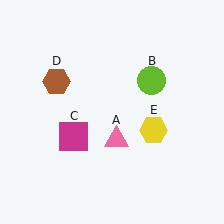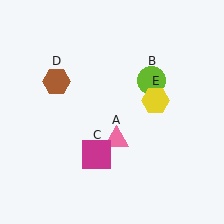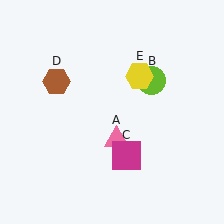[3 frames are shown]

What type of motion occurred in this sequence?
The magenta square (object C), yellow hexagon (object E) rotated counterclockwise around the center of the scene.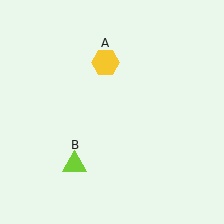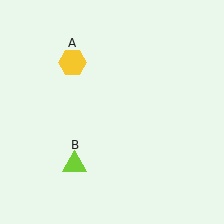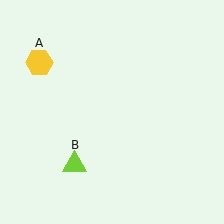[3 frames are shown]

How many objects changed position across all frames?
1 object changed position: yellow hexagon (object A).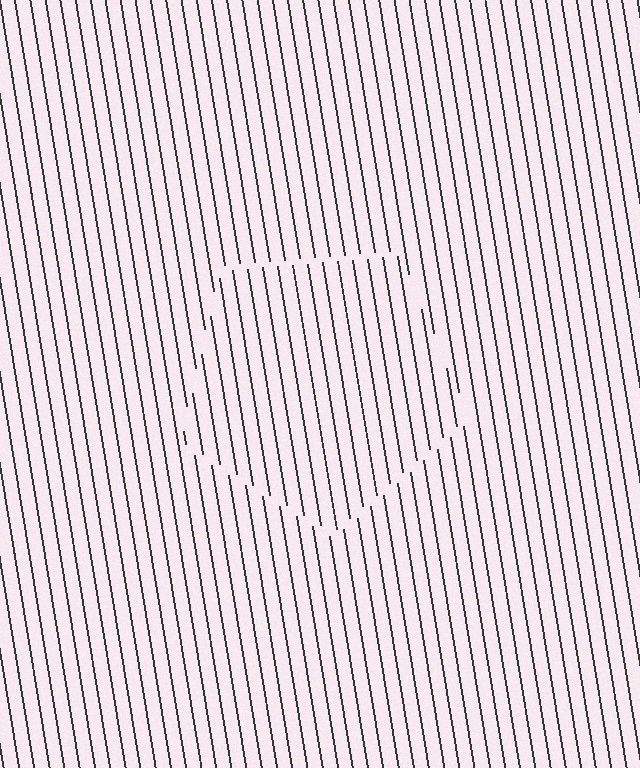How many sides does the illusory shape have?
5 sides — the line-ends trace a pentagon.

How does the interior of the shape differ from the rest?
The interior of the shape contains the same grating, shifted by half a period — the contour is defined by the phase discontinuity where line-ends from the inner and outer gratings abut.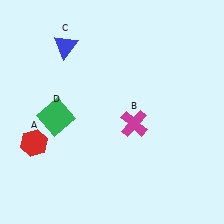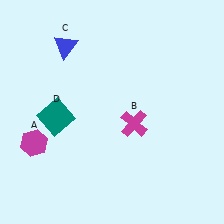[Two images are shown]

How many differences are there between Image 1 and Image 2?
There are 2 differences between the two images.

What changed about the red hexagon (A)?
In Image 1, A is red. In Image 2, it changed to magenta.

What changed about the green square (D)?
In Image 1, D is green. In Image 2, it changed to teal.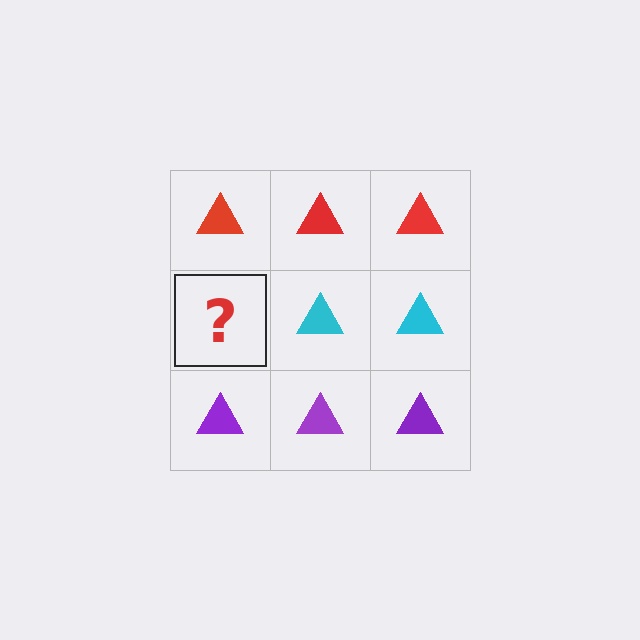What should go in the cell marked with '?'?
The missing cell should contain a cyan triangle.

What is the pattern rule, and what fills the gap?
The rule is that each row has a consistent color. The gap should be filled with a cyan triangle.